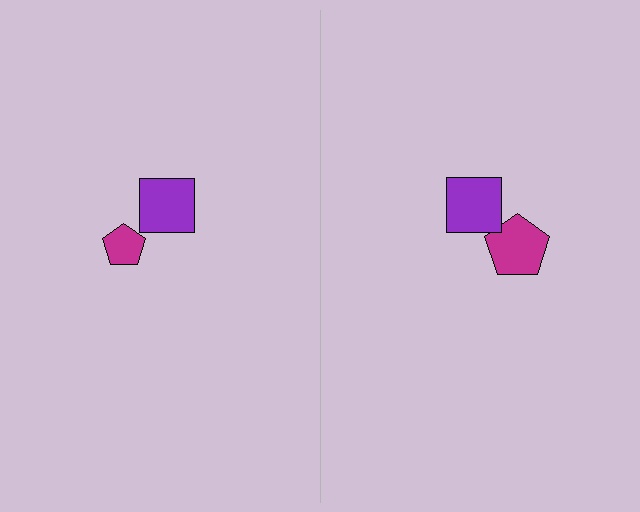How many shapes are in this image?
There are 4 shapes in this image.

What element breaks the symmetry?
The magenta pentagon on the right side has a different size than its mirror counterpart.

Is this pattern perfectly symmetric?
No, the pattern is not perfectly symmetric. The magenta pentagon on the right side has a different size than its mirror counterpart.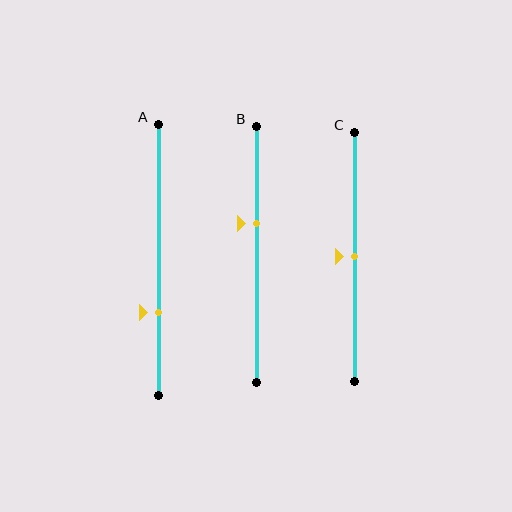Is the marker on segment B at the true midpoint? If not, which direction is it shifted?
No, the marker on segment B is shifted upward by about 12% of the segment length.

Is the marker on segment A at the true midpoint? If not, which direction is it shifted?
No, the marker on segment A is shifted downward by about 19% of the segment length.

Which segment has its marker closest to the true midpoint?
Segment C has its marker closest to the true midpoint.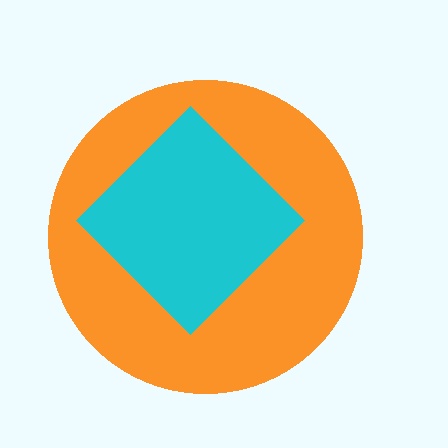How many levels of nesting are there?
2.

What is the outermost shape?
The orange circle.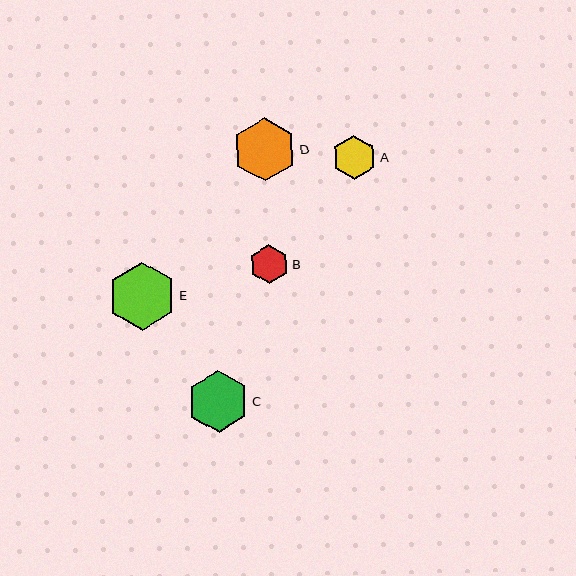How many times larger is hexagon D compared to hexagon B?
Hexagon D is approximately 1.6 times the size of hexagon B.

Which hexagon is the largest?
Hexagon E is the largest with a size of approximately 69 pixels.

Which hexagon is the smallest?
Hexagon B is the smallest with a size of approximately 39 pixels.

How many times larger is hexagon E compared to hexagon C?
Hexagon E is approximately 1.1 times the size of hexagon C.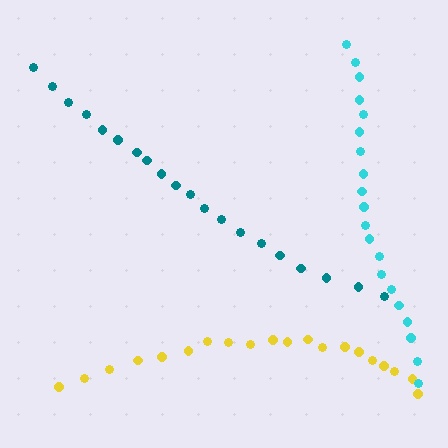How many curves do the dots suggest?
There are 3 distinct paths.